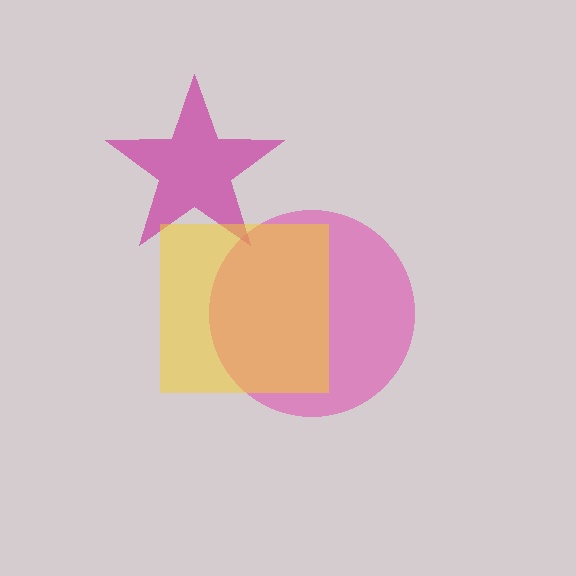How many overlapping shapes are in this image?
There are 3 overlapping shapes in the image.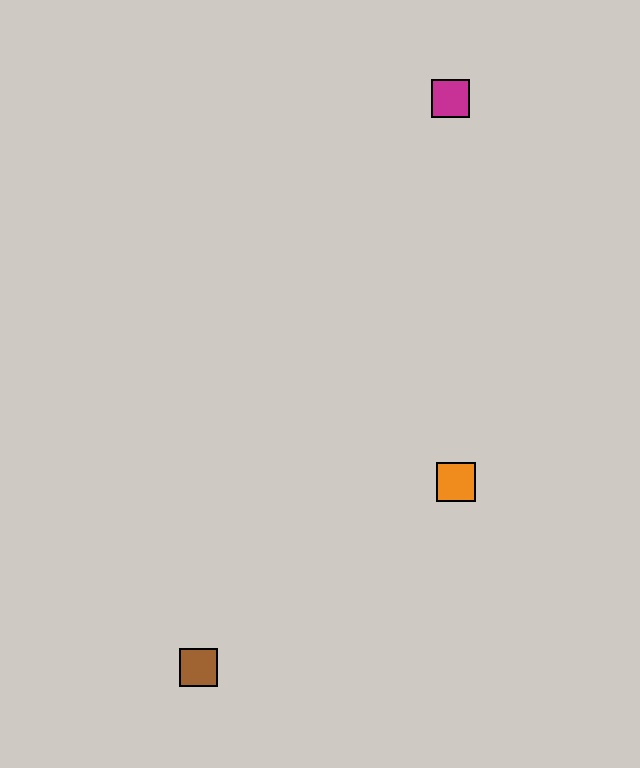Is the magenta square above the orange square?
Yes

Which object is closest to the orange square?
The brown square is closest to the orange square.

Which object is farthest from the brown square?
The magenta square is farthest from the brown square.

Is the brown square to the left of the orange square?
Yes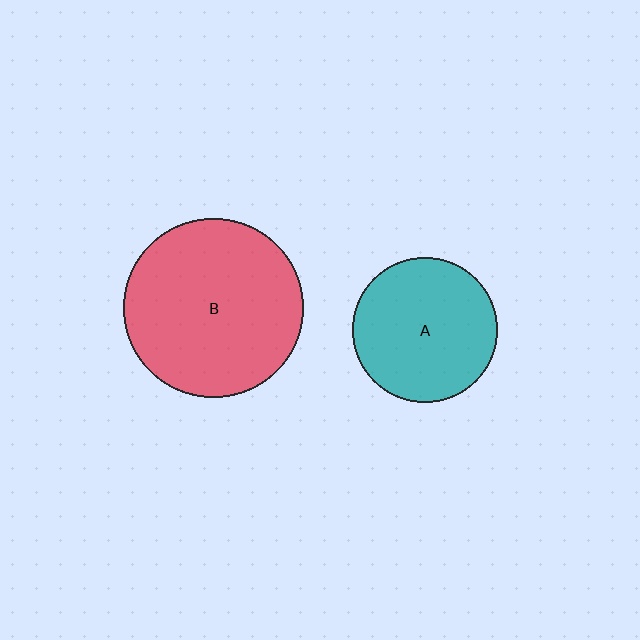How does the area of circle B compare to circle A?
Approximately 1.5 times.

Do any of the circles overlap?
No, none of the circles overlap.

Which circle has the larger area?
Circle B (red).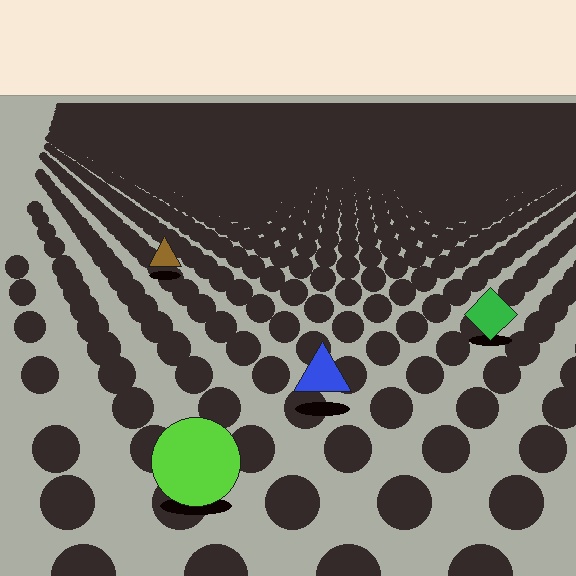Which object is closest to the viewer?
The lime circle is closest. The texture marks near it are larger and more spread out.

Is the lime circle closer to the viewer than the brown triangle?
Yes. The lime circle is closer — you can tell from the texture gradient: the ground texture is coarser near it.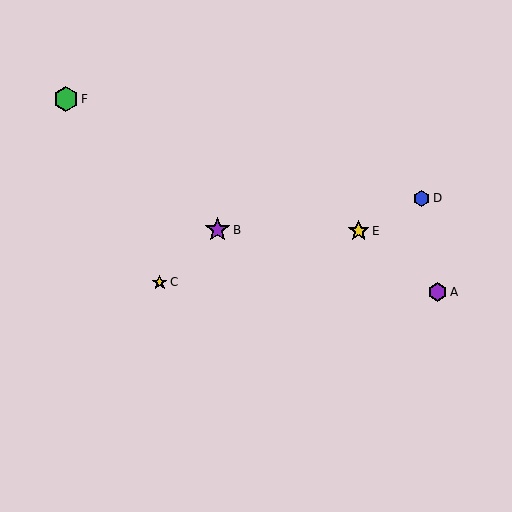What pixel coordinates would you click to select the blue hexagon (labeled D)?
Click at (422, 198) to select the blue hexagon D.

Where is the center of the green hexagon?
The center of the green hexagon is at (66, 99).